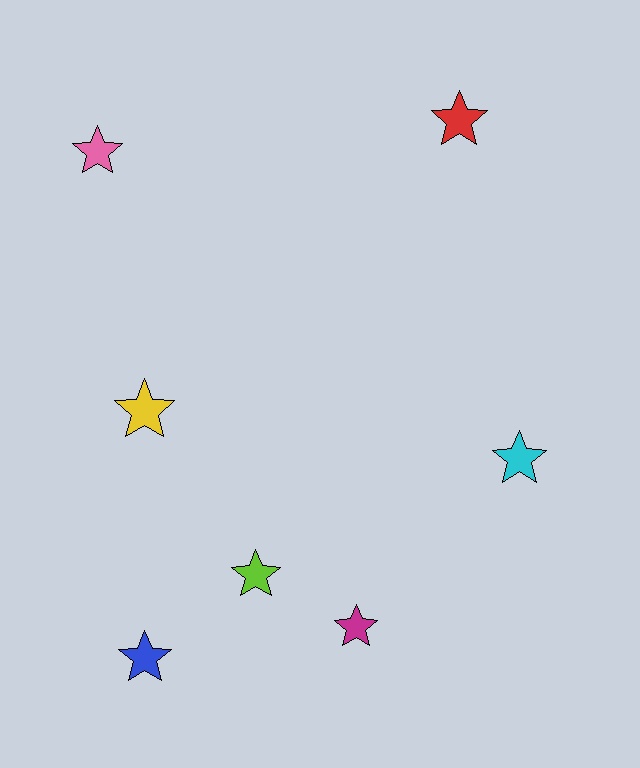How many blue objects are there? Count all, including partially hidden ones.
There is 1 blue object.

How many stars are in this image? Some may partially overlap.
There are 7 stars.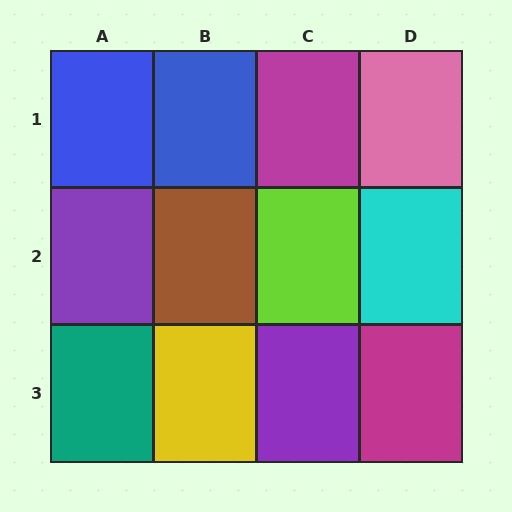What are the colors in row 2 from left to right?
Purple, brown, lime, cyan.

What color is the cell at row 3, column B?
Yellow.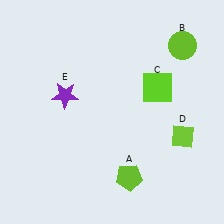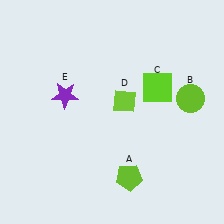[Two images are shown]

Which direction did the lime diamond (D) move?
The lime diamond (D) moved left.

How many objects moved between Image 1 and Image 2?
2 objects moved between the two images.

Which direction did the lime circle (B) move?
The lime circle (B) moved down.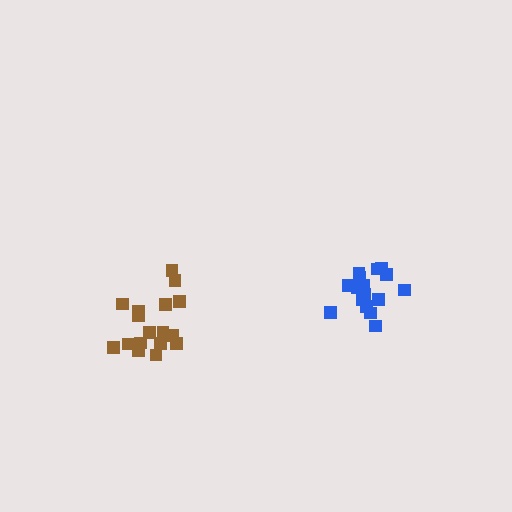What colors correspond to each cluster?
The clusters are colored: blue, brown.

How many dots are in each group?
Group 1: 16 dots, Group 2: 17 dots (33 total).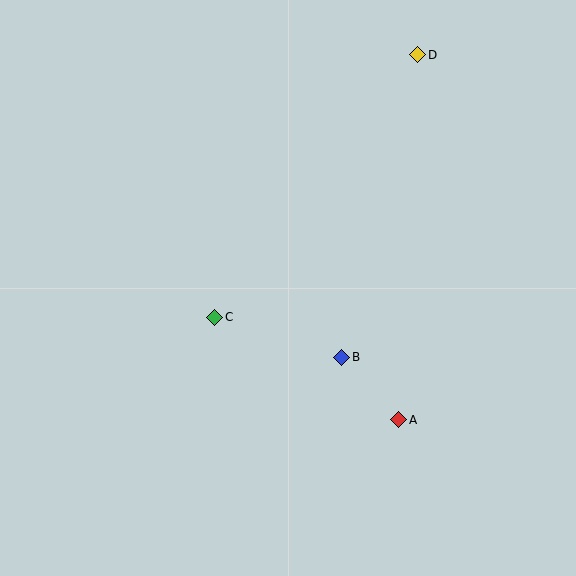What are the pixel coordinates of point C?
Point C is at (215, 317).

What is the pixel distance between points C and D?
The distance between C and D is 332 pixels.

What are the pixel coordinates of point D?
Point D is at (418, 55).